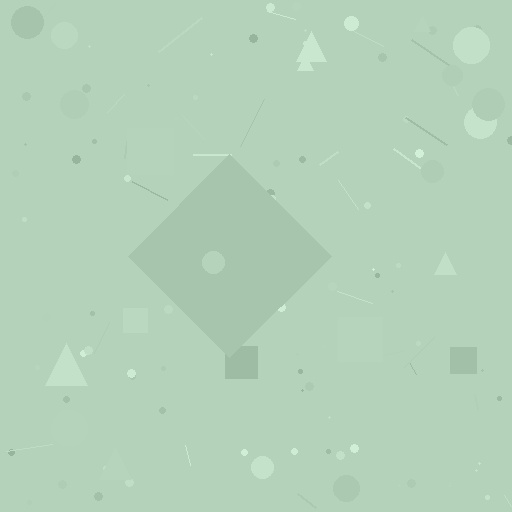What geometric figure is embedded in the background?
A diamond is embedded in the background.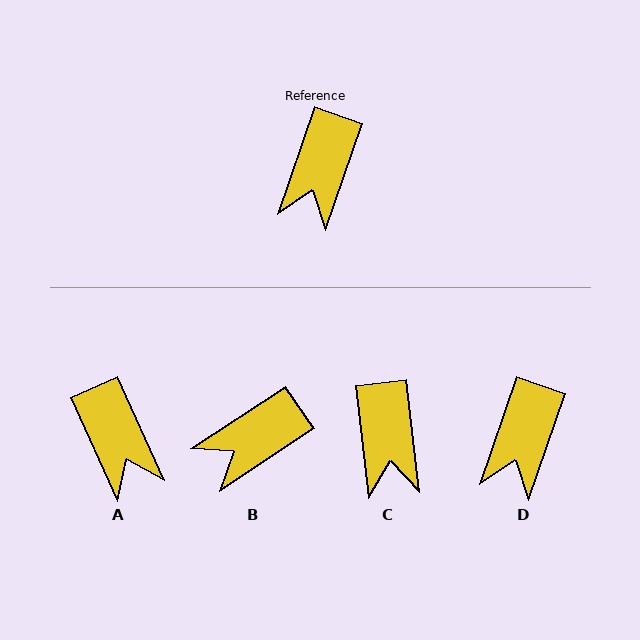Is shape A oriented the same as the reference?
No, it is off by about 43 degrees.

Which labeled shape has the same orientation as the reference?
D.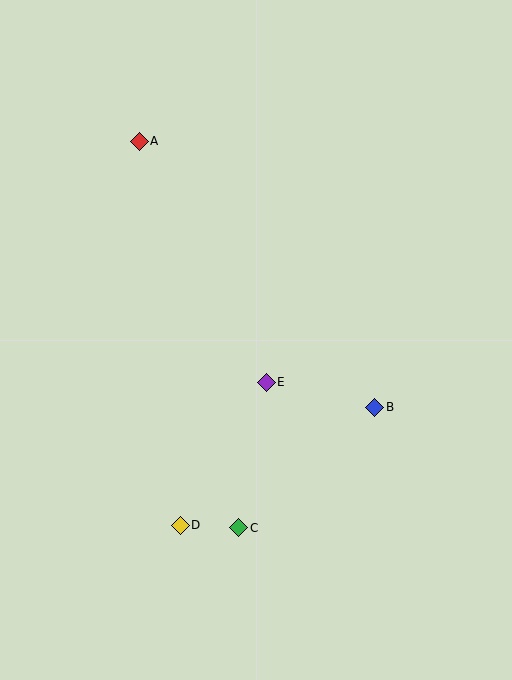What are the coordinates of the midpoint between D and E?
The midpoint between D and E is at (223, 454).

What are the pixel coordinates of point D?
Point D is at (180, 525).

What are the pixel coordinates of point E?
Point E is at (266, 382).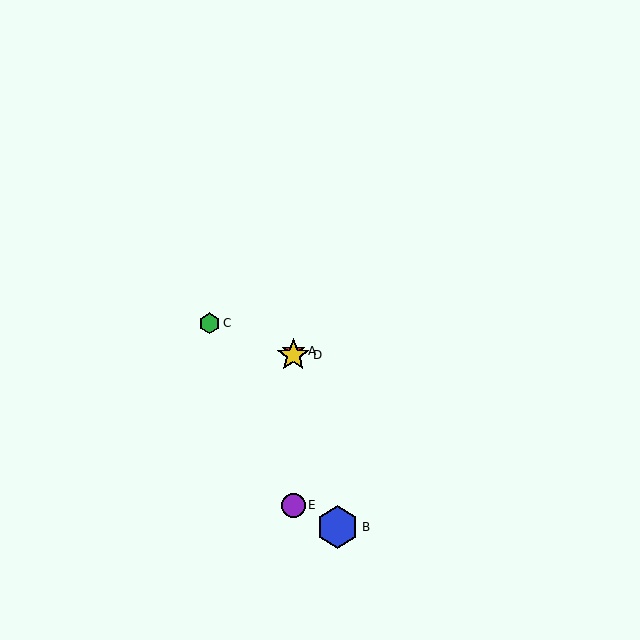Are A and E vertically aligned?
Yes, both are at x≈293.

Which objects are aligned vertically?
Objects A, D, E are aligned vertically.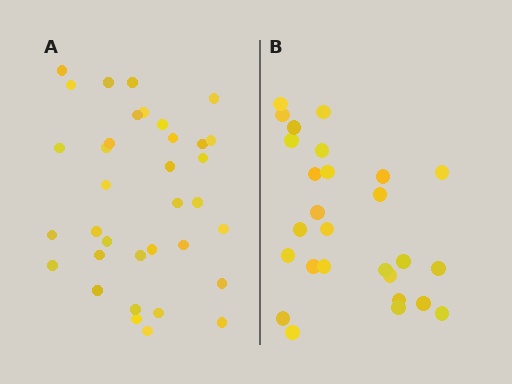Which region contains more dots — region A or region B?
Region A (the left region) has more dots.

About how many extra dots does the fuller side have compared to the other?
Region A has roughly 8 or so more dots than region B.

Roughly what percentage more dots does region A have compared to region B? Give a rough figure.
About 30% more.